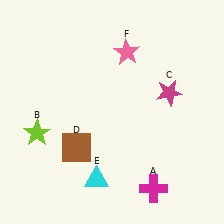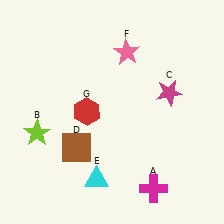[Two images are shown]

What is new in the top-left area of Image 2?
A red hexagon (G) was added in the top-left area of Image 2.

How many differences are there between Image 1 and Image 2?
There is 1 difference between the two images.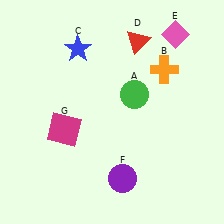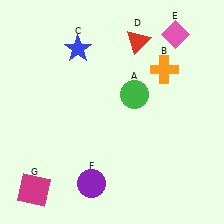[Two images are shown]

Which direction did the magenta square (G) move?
The magenta square (G) moved down.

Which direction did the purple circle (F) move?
The purple circle (F) moved left.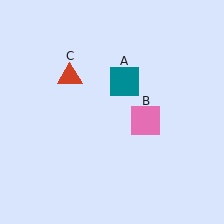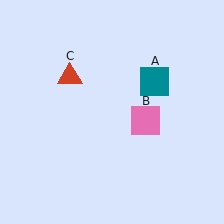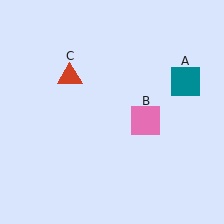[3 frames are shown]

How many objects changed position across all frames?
1 object changed position: teal square (object A).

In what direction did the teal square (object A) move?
The teal square (object A) moved right.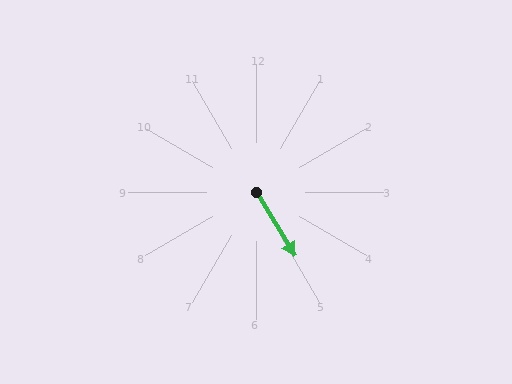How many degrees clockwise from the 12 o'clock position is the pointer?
Approximately 149 degrees.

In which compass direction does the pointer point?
Southeast.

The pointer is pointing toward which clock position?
Roughly 5 o'clock.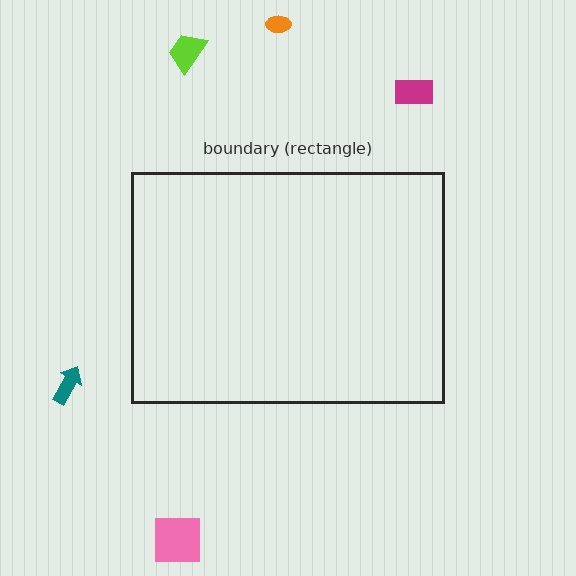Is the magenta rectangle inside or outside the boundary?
Outside.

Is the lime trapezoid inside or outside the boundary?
Outside.